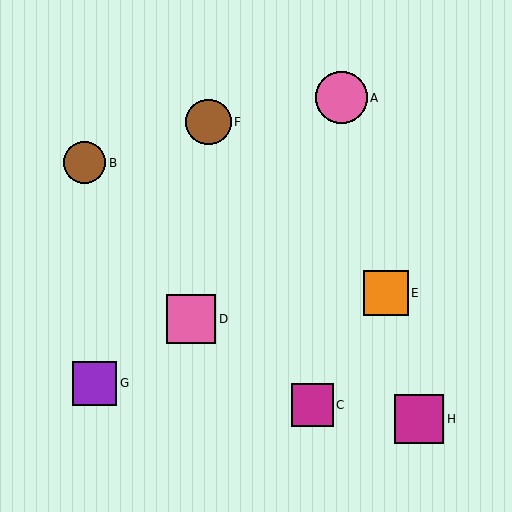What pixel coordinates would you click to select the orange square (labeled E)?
Click at (386, 293) to select the orange square E.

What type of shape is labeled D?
Shape D is a pink square.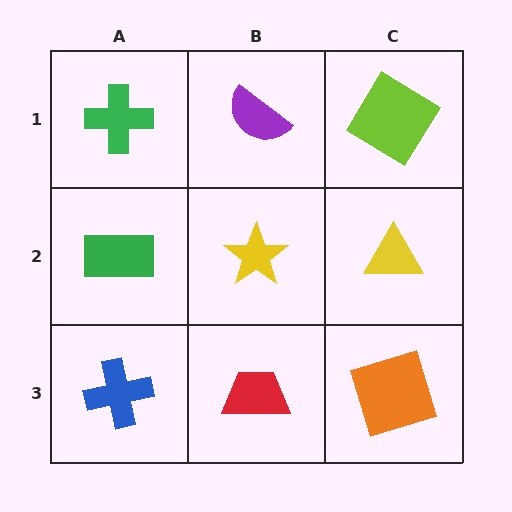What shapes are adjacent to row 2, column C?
A lime diamond (row 1, column C), an orange square (row 3, column C), a yellow star (row 2, column B).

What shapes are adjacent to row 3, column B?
A yellow star (row 2, column B), a blue cross (row 3, column A), an orange square (row 3, column C).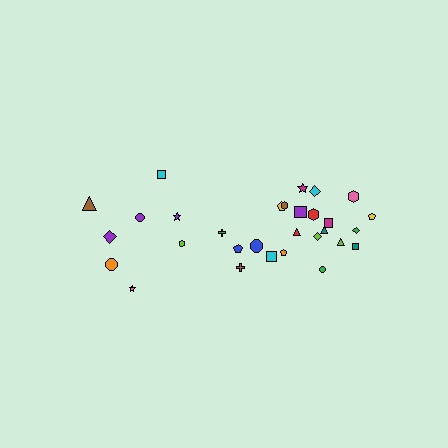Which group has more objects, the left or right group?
The right group.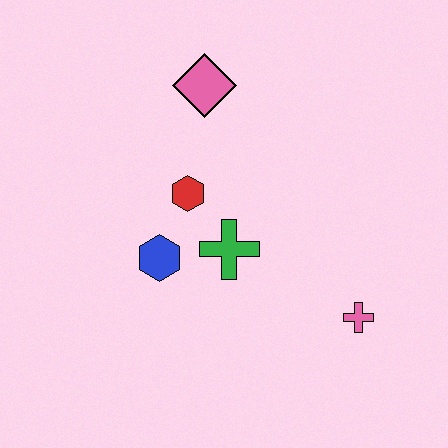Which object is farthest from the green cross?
The pink diamond is farthest from the green cross.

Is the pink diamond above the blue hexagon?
Yes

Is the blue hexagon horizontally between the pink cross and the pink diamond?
No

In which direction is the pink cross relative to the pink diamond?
The pink cross is below the pink diamond.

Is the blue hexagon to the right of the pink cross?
No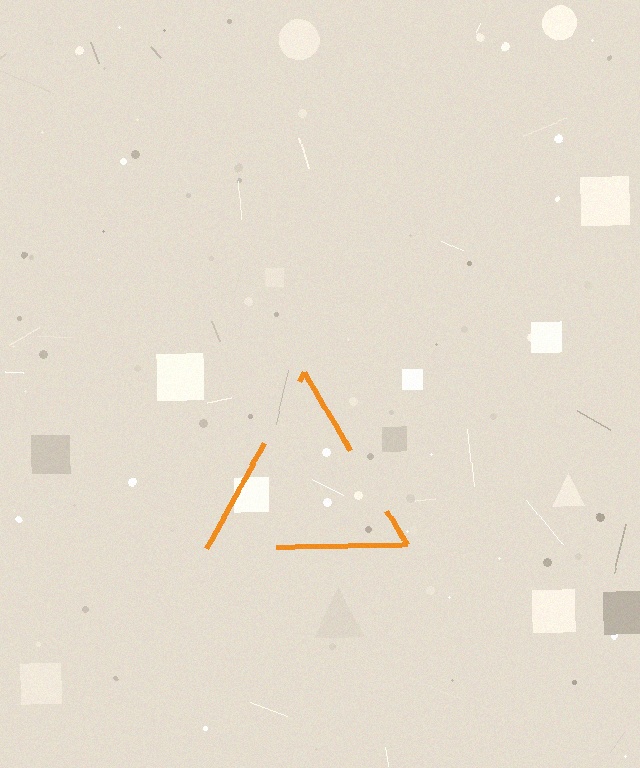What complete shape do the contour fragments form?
The contour fragments form a triangle.